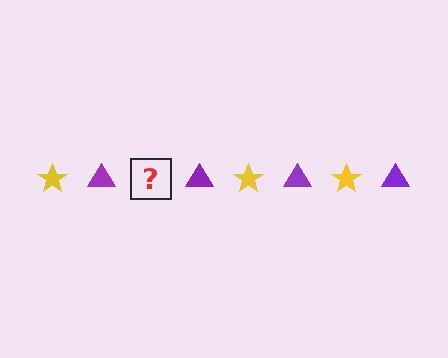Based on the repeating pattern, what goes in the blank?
The blank should be a yellow star.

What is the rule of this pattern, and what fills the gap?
The rule is that the pattern alternates between yellow star and purple triangle. The gap should be filled with a yellow star.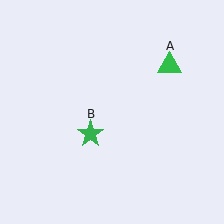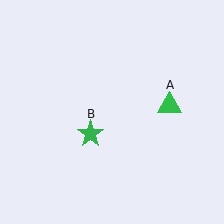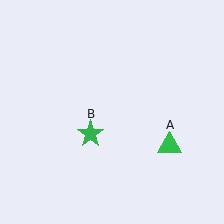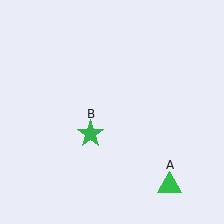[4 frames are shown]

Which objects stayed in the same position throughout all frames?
Green star (object B) remained stationary.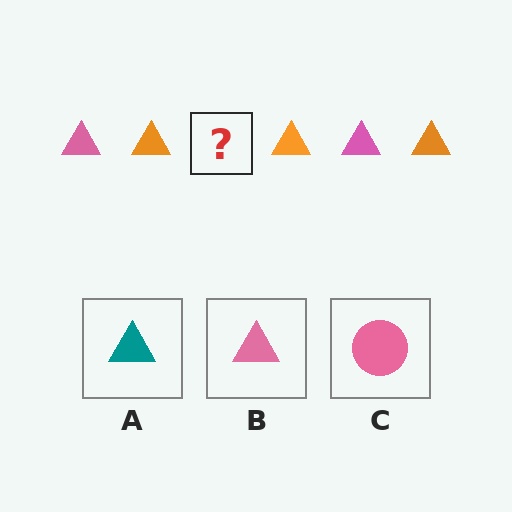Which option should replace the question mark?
Option B.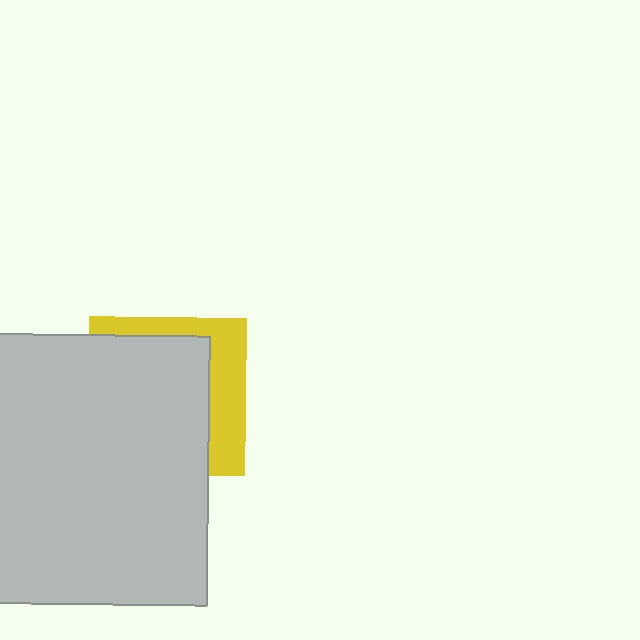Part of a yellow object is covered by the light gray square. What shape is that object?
It is a square.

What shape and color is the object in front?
The object in front is a light gray square.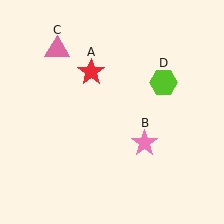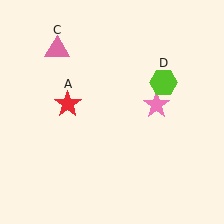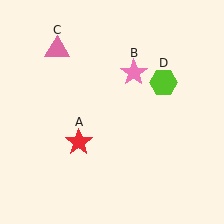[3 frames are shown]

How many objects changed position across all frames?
2 objects changed position: red star (object A), pink star (object B).